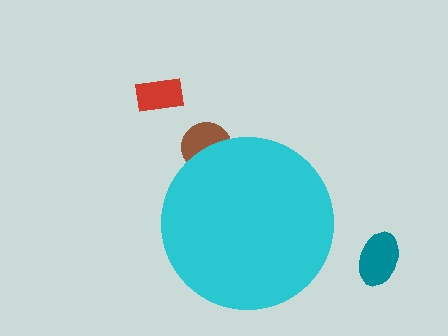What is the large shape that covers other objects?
A cyan circle.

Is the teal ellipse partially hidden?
No, the teal ellipse is fully visible.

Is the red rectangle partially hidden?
No, the red rectangle is fully visible.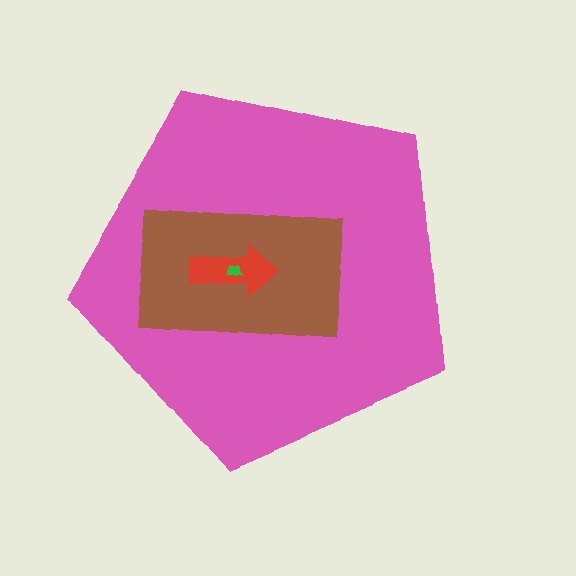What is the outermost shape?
The pink pentagon.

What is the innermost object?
The green trapezoid.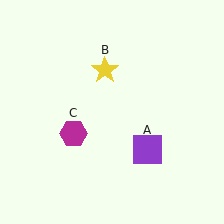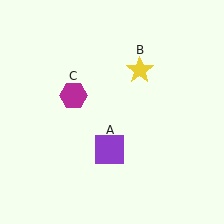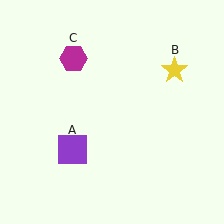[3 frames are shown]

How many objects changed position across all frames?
3 objects changed position: purple square (object A), yellow star (object B), magenta hexagon (object C).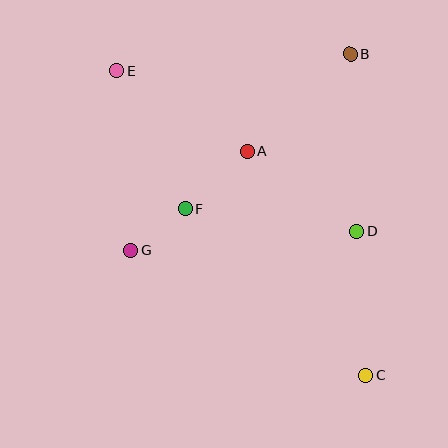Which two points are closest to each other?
Points F and G are closest to each other.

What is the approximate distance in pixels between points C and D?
The distance between C and D is approximately 145 pixels.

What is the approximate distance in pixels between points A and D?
The distance between A and D is approximately 135 pixels.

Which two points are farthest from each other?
Points C and E are farthest from each other.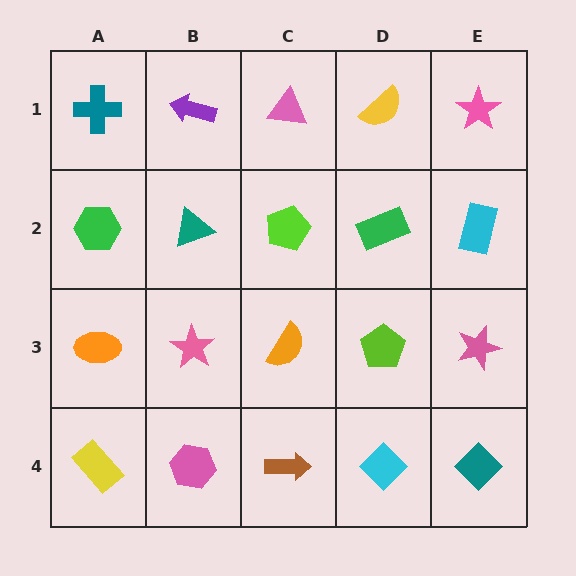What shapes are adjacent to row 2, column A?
A teal cross (row 1, column A), an orange ellipse (row 3, column A), a teal triangle (row 2, column B).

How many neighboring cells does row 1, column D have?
3.